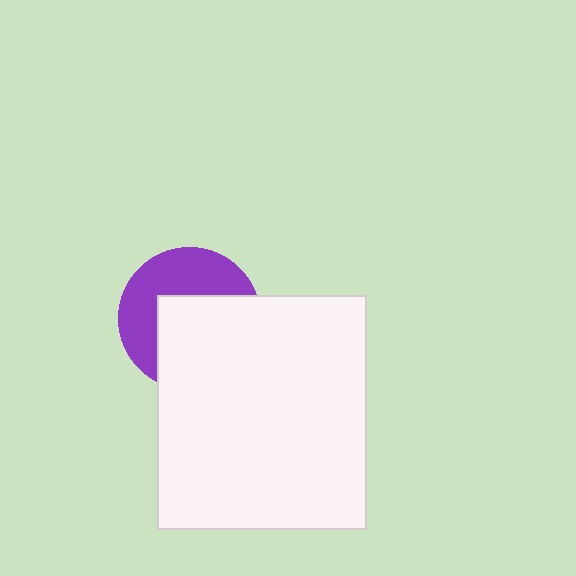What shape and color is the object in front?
The object in front is a white rectangle.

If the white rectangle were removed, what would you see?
You would see the complete purple circle.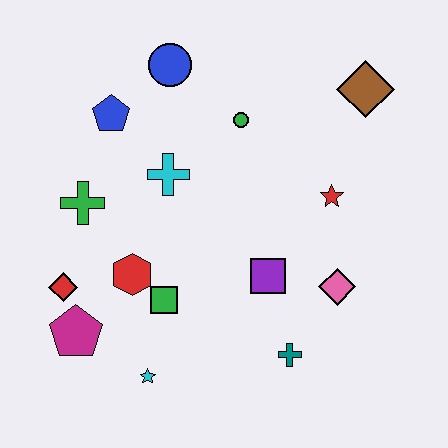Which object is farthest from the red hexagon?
The brown diamond is farthest from the red hexagon.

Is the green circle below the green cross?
No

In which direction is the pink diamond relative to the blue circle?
The pink diamond is below the blue circle.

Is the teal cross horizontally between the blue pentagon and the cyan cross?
No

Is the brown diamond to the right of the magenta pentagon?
Yes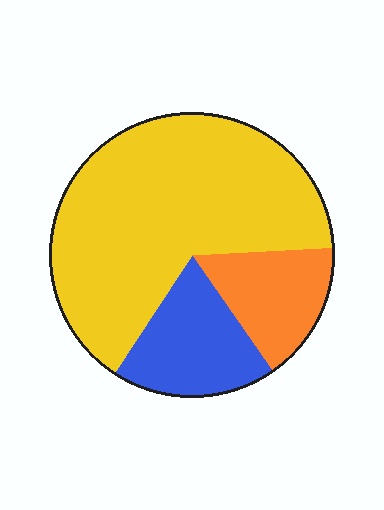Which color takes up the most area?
Yellow, at roughly 65%.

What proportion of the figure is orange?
Orange takes up less than a sixth of the figure.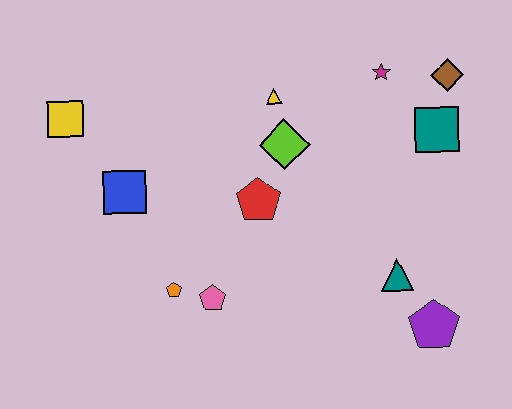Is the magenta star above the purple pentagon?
Yes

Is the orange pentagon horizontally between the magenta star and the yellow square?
Yes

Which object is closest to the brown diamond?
The teal square is closest to the brown diamond.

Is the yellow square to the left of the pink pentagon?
Yes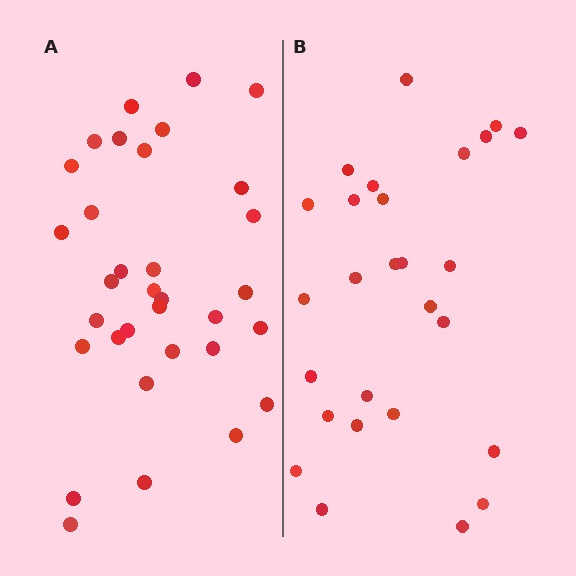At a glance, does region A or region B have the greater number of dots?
Region A (the left region) has more dots.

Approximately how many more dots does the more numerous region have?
Region A has about 6 more dots than region B.